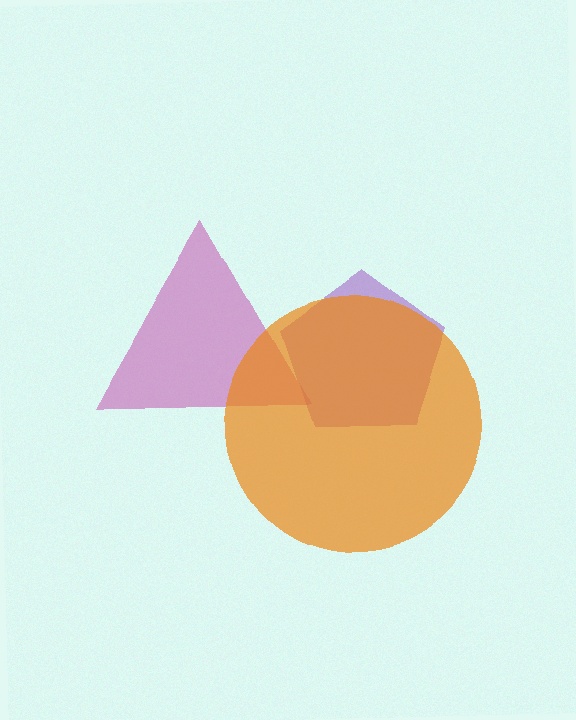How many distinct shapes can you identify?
There are 3 distinct shapes: a magenta triangle, a purple pentagon, an orange circle.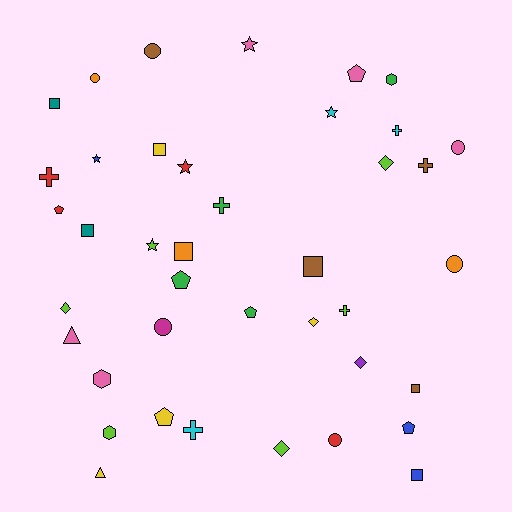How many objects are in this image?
There are 40 objects.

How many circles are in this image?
There are 6 circles.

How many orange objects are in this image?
There are 3 orange objects.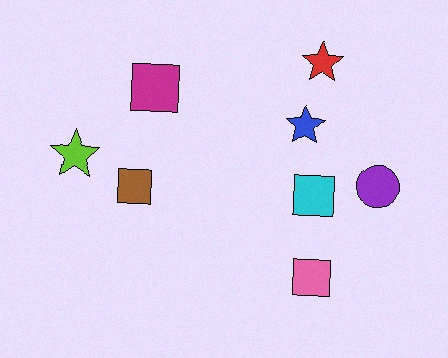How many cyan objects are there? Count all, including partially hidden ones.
There is 1 cyan object.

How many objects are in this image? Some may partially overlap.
There are 8 objects.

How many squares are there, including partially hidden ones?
There are 4 squares.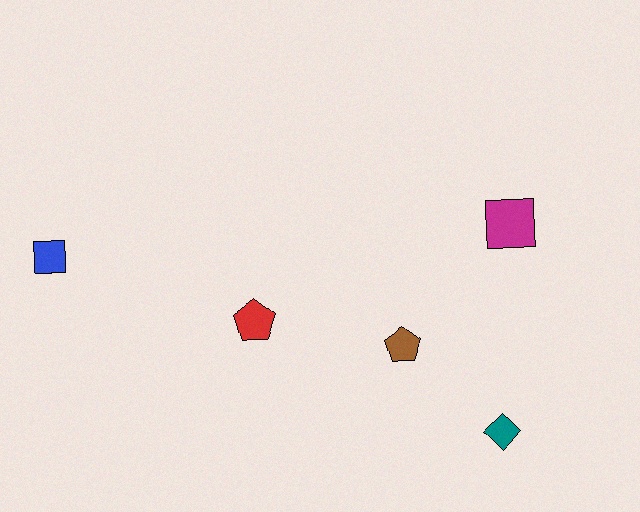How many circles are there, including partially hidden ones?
There are no circles.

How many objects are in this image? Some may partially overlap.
There are 5 objects.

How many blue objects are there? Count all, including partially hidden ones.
There is 1 blue object.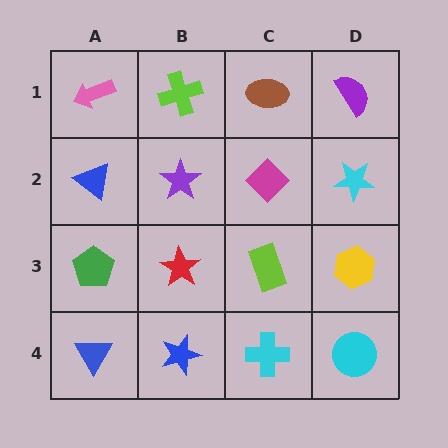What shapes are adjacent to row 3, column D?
A cyan star (row 2, column D), a cyan circle (row 4, column D), a lime rectangle (row 3, column C).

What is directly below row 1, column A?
A blue triangle.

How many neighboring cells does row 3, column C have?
4.